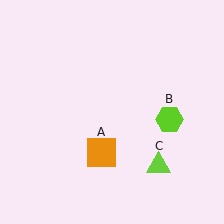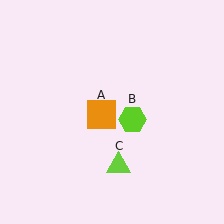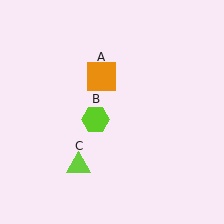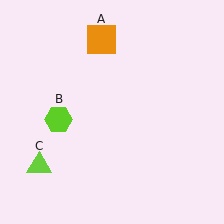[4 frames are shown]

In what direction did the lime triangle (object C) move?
The lime triangle (object C) moved left.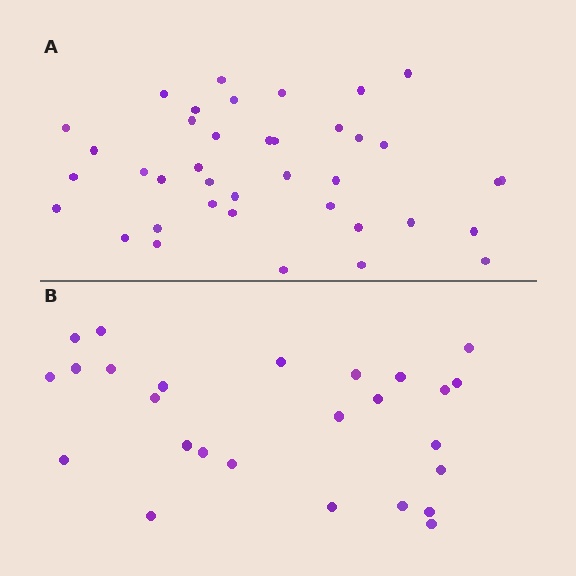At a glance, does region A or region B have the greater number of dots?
Region A (the top region) has more dots.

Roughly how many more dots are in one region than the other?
Region A has approximately 15 more dots than region B.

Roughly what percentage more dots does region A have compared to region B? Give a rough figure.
About 50% more.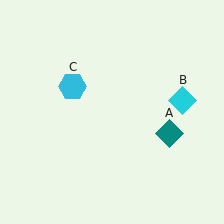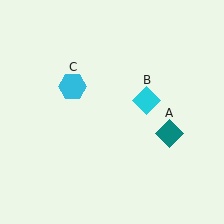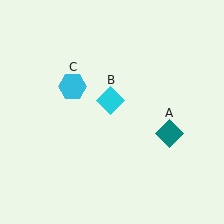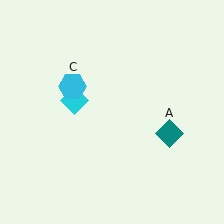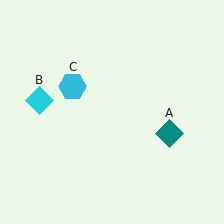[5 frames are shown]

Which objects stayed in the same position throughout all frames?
Teal diamond (object A) and cyan hexagon (object C) remained stationary.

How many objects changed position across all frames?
1 object changed position: cyan diamond (object B).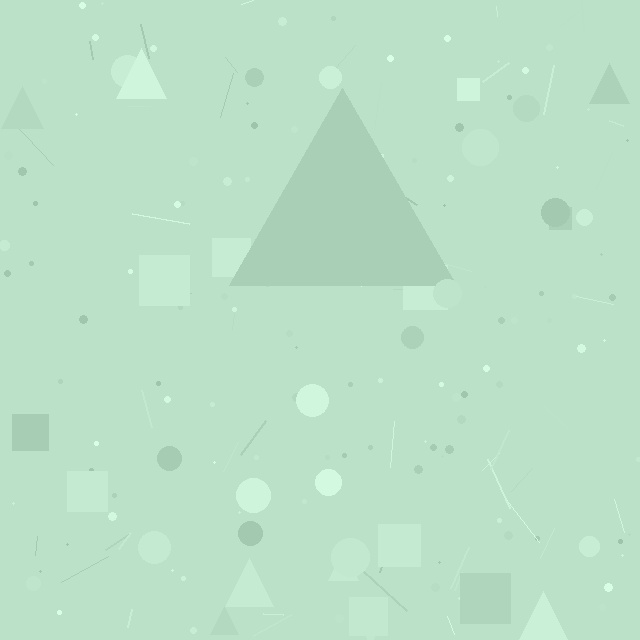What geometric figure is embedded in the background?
A triangle is embedded in the background.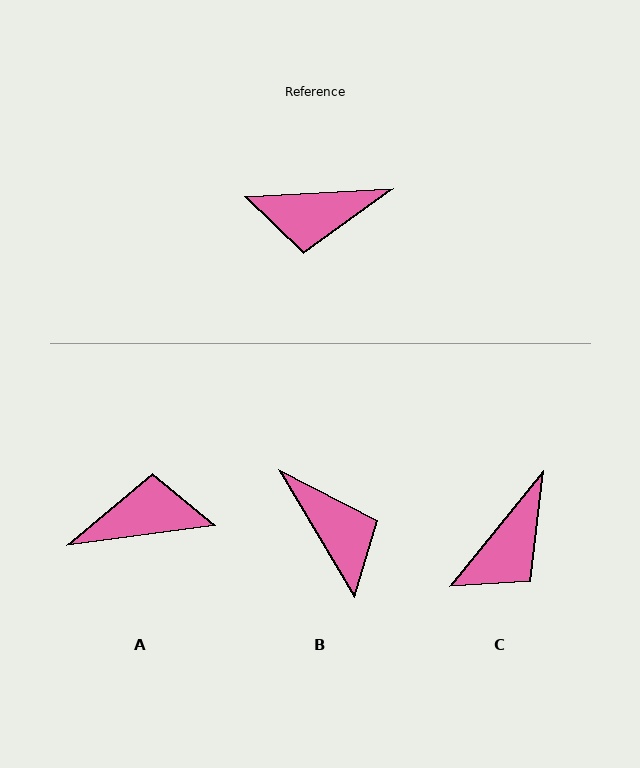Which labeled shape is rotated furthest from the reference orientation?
A, about 175 degrees away.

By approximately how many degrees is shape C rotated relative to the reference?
Approximately 48 degrees counter-clockwise.